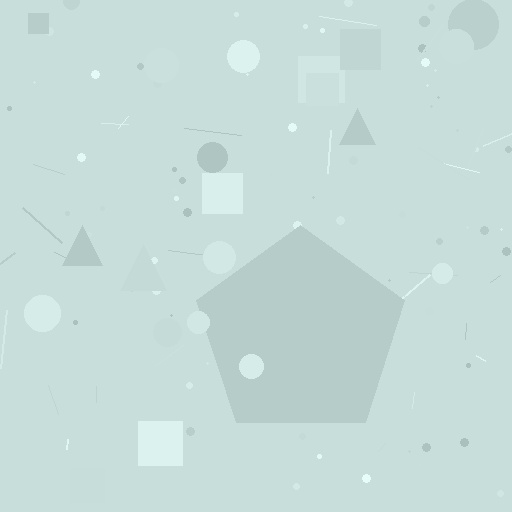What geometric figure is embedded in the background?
A pentagon is embedded in the background.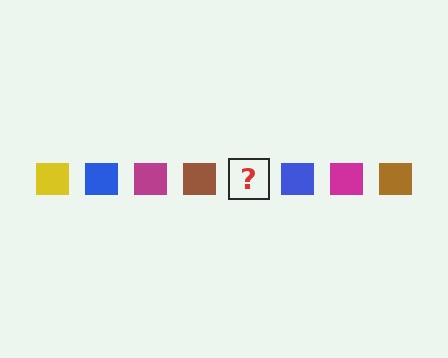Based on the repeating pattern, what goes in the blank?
The blank should be a yellow square.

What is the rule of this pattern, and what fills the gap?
The rule is that the pattern cycles through yellow, blue, magenta, brown squares. The gap should be filled with a yellow square.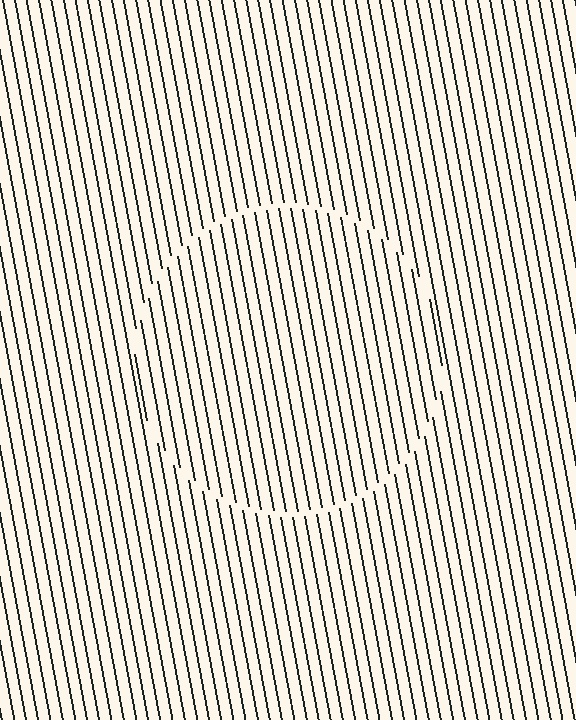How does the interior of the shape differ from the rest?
The interior of the shape contains the same grating, shifted by half a period — the contour is defined by the phase discontinuity where line-ends from the inner and outer gratings abut.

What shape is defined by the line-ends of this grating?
An illusory circle. The interior of the shape contains the same grating, shifted by half a period — the contour is defined by the phase discontinuity where line-ends from the inner and outer gratings abut.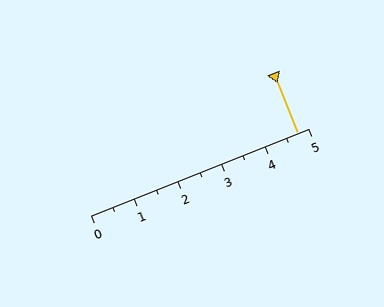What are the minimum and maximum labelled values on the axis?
The axis runs from 0 to 5.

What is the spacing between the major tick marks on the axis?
The major ticks are spaced 1 apart.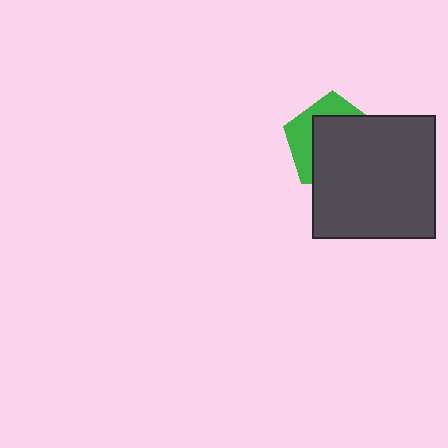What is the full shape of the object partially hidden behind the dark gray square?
The partially hidden object is a green pentagon.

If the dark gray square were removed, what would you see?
You would see the complete green pentagon.